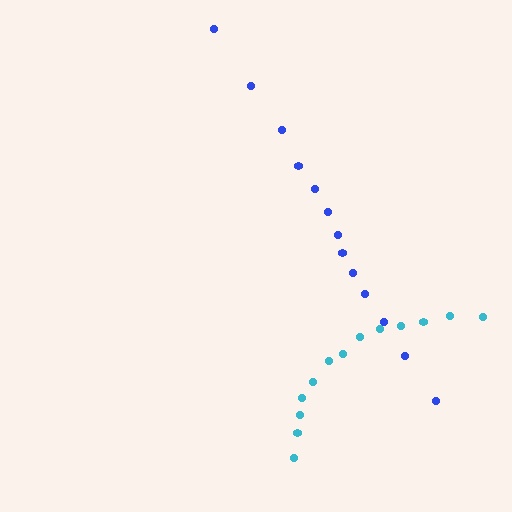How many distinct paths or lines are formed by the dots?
There are 2 distinct paths.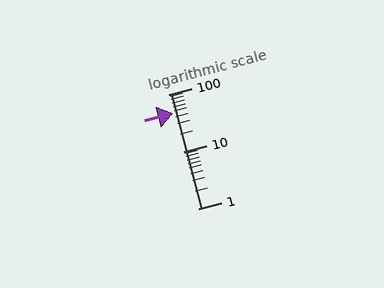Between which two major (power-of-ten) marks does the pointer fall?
The pointer is between 10 and 100.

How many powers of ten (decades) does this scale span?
The scale spans 2 decades, from 1 to 100.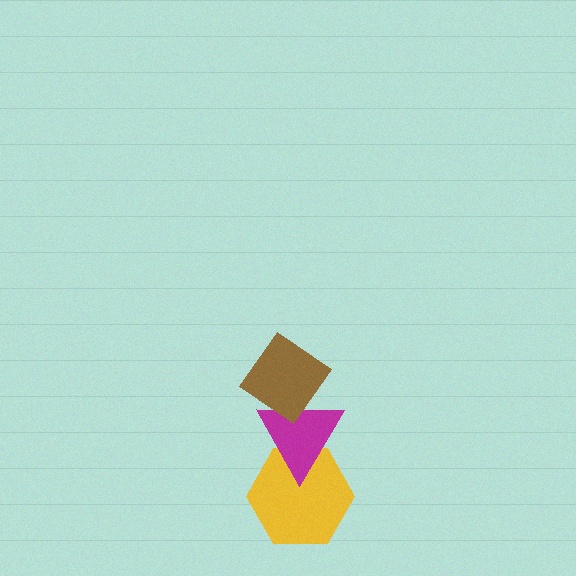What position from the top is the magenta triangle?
The magenta triangle is 2nd from the top.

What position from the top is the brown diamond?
The brown diamond is 1st from the top.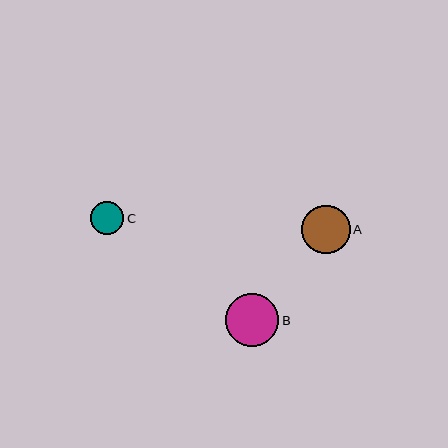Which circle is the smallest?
Circle C is the smallest with a size of approximately 33 pixels.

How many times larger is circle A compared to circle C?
Circle A is approximately 1.5 times the size of circle C.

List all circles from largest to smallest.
From largest to smallest: B, A, C.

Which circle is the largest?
Circle B is the largest with a size of approximately 53 pixels.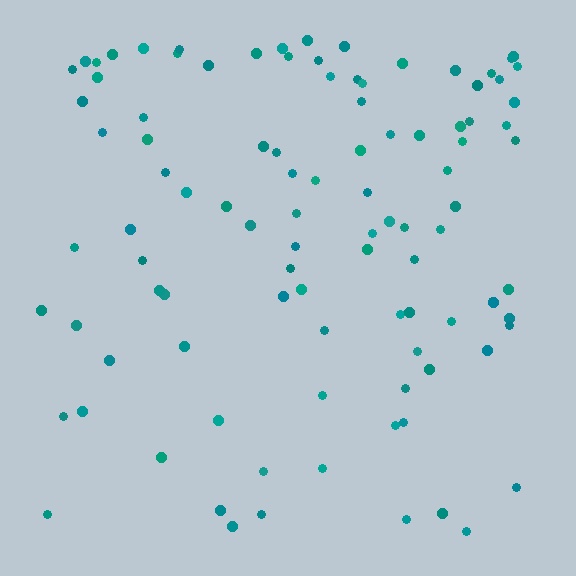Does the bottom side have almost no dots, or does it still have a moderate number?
Still a moderate number, just noticeably fewer than the top.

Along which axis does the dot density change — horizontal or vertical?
Vertical.